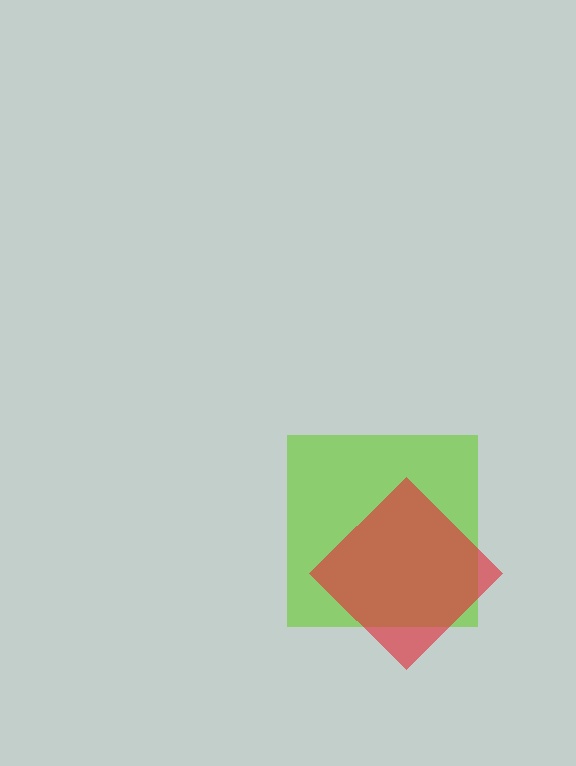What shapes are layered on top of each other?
The layered shapes are: a lime square, a red diamond.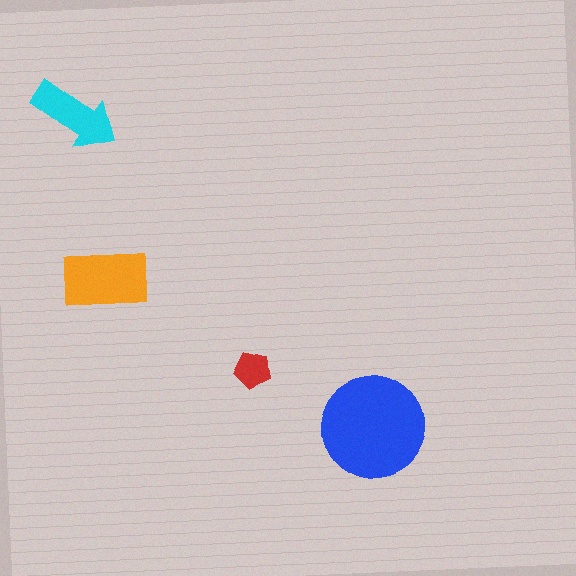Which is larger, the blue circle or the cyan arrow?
The blue circle.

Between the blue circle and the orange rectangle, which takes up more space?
The blue circle.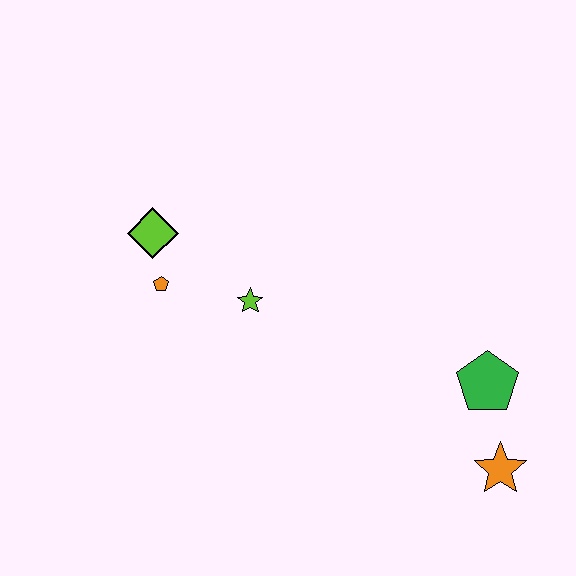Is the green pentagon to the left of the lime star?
No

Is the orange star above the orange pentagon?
No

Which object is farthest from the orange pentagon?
The orange star is farthest from the orange pentagon.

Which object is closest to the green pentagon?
The orange star is closest to the green pentagon.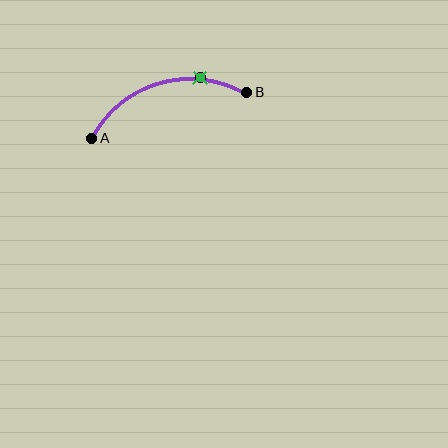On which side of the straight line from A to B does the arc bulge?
The arc bulges above the straight line connecting A and B.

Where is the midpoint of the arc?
The arc midpoint is the point on the curve farthest from the straight line joining A and B. It sits above that line.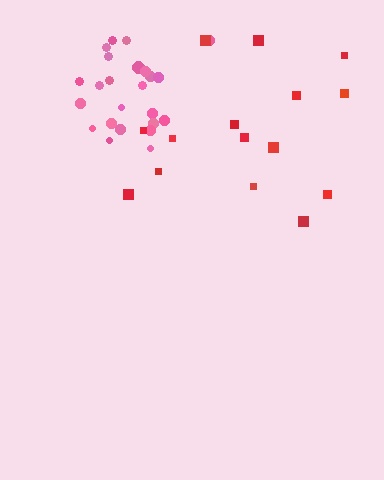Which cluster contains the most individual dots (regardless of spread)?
Pink (24).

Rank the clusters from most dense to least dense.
pink, red.